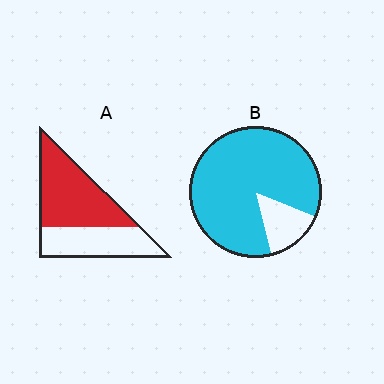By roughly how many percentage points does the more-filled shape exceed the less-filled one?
By roughly 25 percentage points (B over A).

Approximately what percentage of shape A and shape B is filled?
A is approximately 60% and B is approximately 85%.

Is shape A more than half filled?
Yes.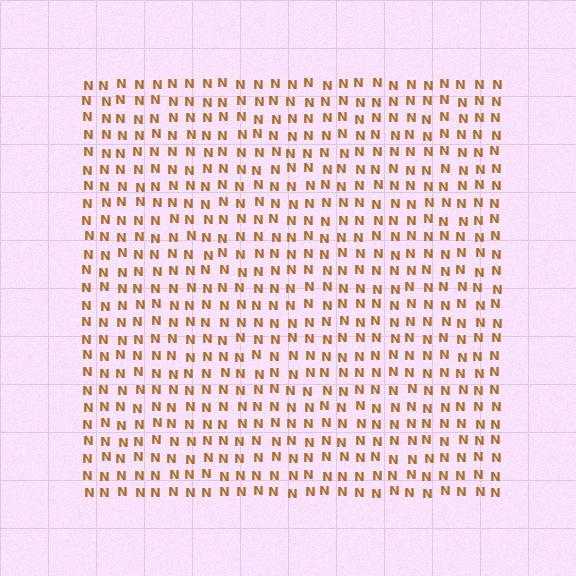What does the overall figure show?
The overall figure shows a square.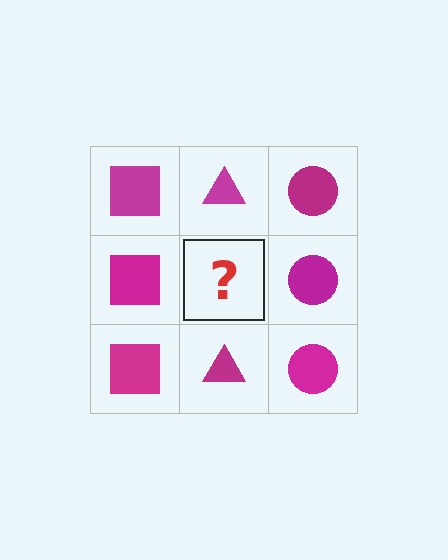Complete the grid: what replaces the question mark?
The question mark should be replaced with a magenta triangle.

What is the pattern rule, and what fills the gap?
The rule is that each column has a consistent shape. The gap should be filled with a magenta triangle.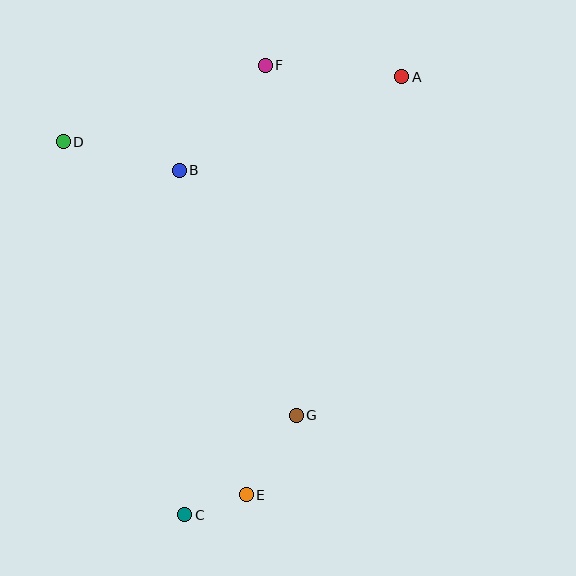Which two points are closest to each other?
Points C and E are closest to each other.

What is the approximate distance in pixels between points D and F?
The distance between D and F is approximately 216 pixels.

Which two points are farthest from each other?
Points A and C are farthest from each other.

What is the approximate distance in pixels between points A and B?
The distance between A and B is approximately 241 pixels.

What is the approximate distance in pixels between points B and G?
The distance between B and G is approximately 272 pixels.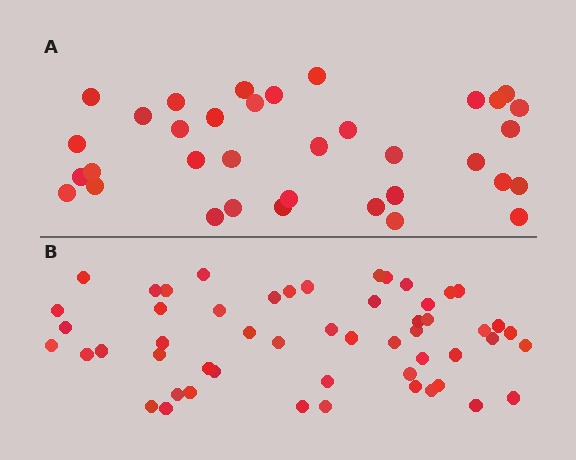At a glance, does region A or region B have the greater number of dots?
Region B (the bottom region) has more dots.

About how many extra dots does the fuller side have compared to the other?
Region B has approximately 20 more dots than region A.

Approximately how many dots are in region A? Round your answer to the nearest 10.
About 40 dots. (The exact count is 35, which rounds to 40.)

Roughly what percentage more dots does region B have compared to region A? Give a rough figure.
About 50% more.